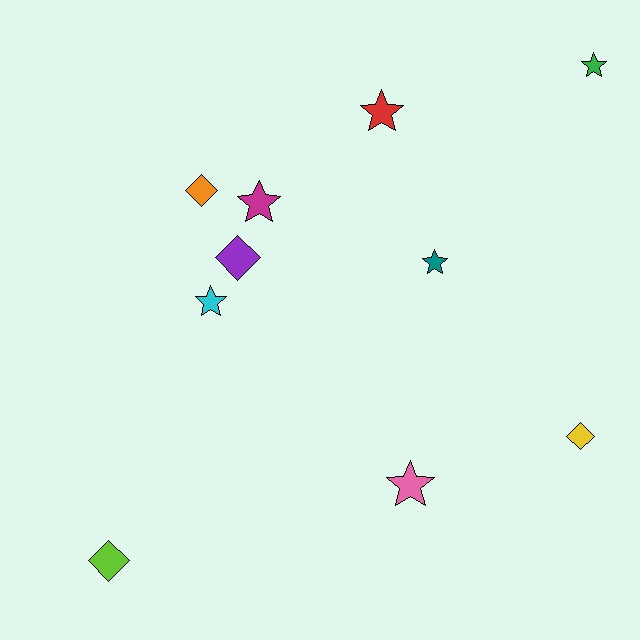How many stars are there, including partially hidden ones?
There are 6 stars.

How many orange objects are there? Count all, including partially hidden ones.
There is 1 orange object.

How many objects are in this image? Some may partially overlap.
There are 10 objects.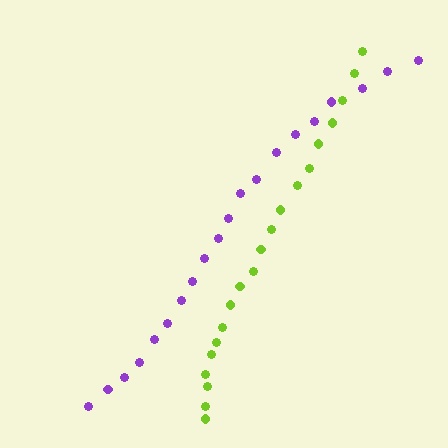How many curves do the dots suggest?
There are 2 distinct paths.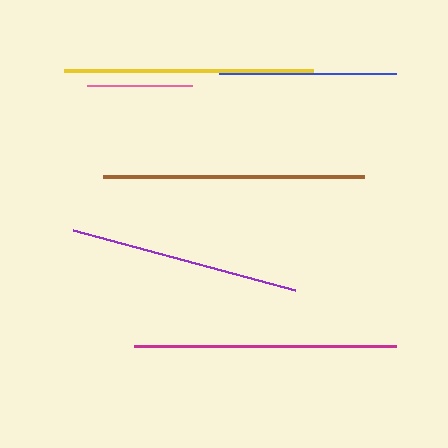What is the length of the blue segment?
The blue segment is approximately 177 pixels long.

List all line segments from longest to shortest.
From longest to shortest: magenta, brown, yellow, purple, blue, pink.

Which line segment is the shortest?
The pink line is the shortest at approximately 105 pixels.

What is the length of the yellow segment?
The yellow segment is approximately 249 pixels long.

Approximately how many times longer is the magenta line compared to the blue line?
The magenta line is approximately 1.5 times the length of the blue line.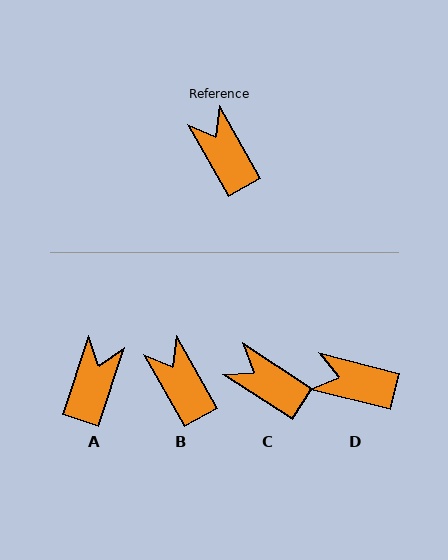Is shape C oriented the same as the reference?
No, it is off by about 27 degrees.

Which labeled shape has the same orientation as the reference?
B.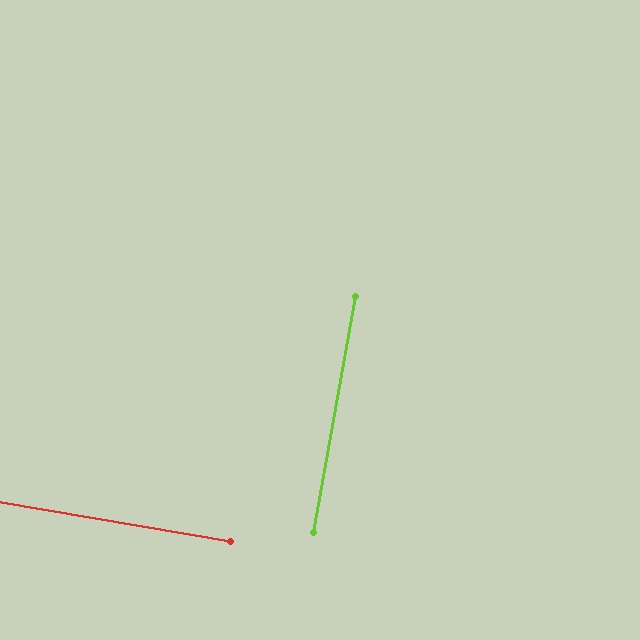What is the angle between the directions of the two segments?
Approximately 90 degrees.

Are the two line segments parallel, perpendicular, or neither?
Perpendicular — they meet at approximately 90°.